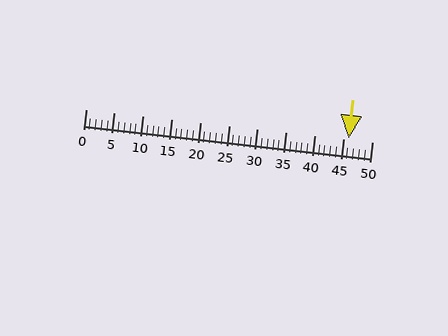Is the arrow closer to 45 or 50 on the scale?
The arrow is closer to 45.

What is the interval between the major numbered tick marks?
The major tick marks are spaced 5 units apart.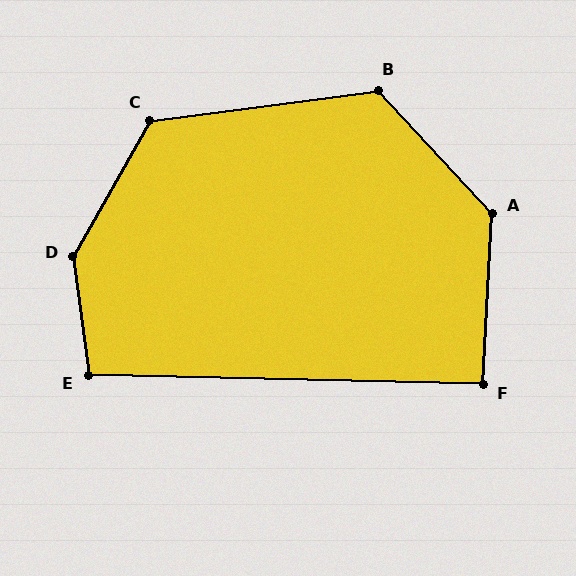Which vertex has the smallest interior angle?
F, at approximately 92 degrees.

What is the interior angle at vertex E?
Approximately 99 degrees (obtuse).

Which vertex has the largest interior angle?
D, at approximately 143 degrees.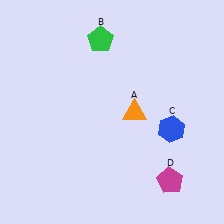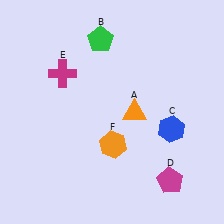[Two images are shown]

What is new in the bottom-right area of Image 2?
An orange hexagon (F) was added in the bottom-right area of Image 2.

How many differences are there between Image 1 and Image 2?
There are 2 differences between the two images.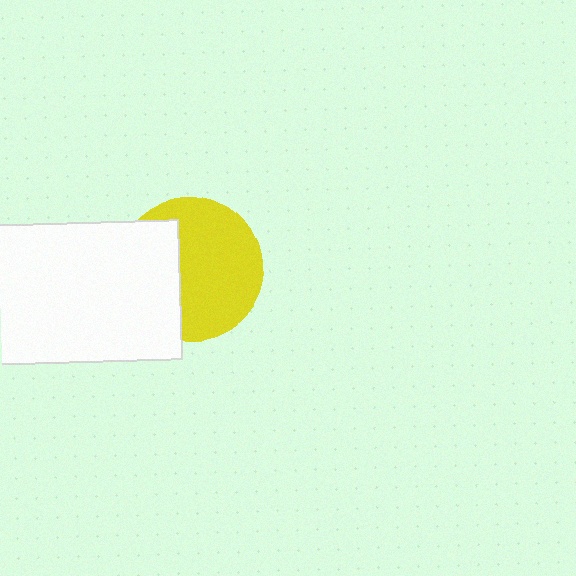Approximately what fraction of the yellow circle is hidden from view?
Roughly 38% of the yellow circle is hidden behind the white rectangle.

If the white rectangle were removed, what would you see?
You would see the complete yellow circle.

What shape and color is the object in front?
The object in front is a white rectangle.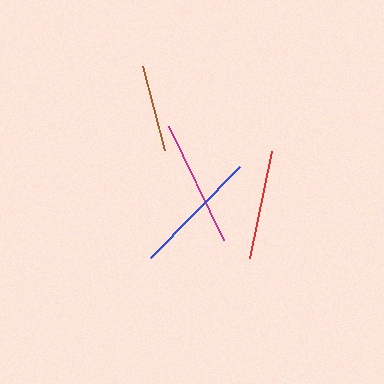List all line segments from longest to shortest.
From longest to shortest: blue, magenta, red, brown.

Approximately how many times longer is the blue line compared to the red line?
The blue line is approximately 1.2 times the length of the red line.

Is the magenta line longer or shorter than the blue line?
The blue line is longer than the magenta line.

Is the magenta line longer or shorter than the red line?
The magenta line is longer than the red line.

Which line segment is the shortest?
The brown line is the shortest at approximately 87 pixels.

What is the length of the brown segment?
The brown segment is approximately 87 pixels long.